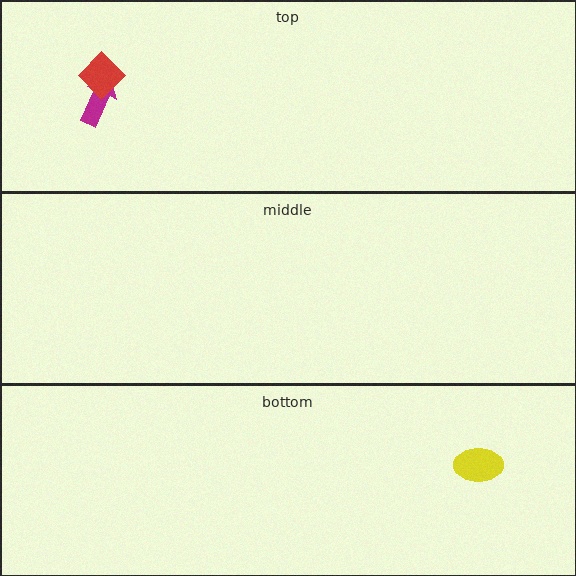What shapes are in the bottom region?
The yellow ellipse.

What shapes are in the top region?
The magenta arrow, the red diamond.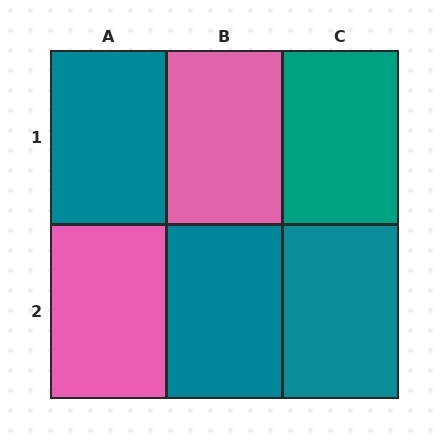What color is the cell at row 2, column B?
Teal.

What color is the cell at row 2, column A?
Pink.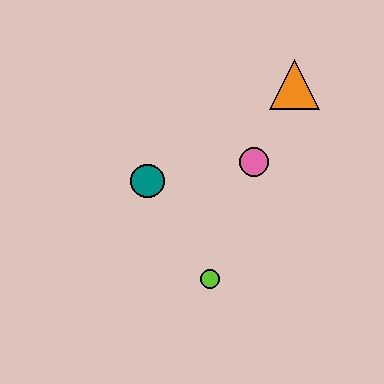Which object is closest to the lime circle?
The teal circle is closest to the lime circle.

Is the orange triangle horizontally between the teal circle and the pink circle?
No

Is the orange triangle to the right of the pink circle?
Yes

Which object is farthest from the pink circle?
The lime circle is farthest from the pink circle.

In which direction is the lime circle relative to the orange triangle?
The lime circle is below the orange triangle.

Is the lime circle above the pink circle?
No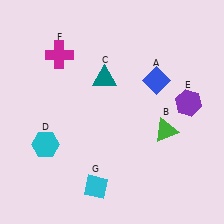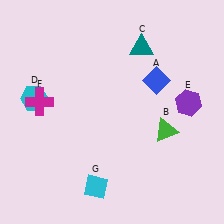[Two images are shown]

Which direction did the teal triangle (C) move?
The teal triangle (C) moved right.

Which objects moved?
The objects that moved are: the teal triangle (C), the cyan hexagon (D), the magenta cross (F).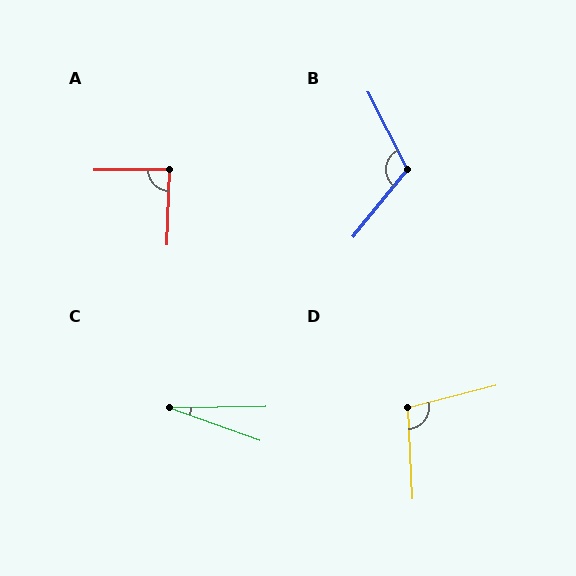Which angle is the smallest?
C, at approximately 20 degrees.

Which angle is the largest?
B, at approximately 115 degrees.